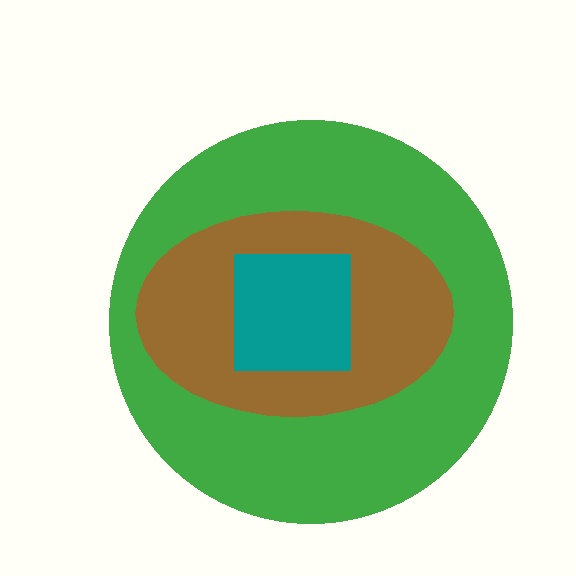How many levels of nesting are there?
3.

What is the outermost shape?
The green circle.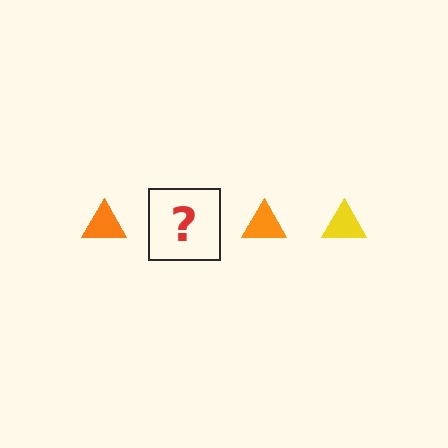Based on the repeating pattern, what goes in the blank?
The blank should be a yellow triangle.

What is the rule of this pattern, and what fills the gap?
The rule is that the pattern cycles through orange, yellow triangles. The gap should be filled with a yellow triangle.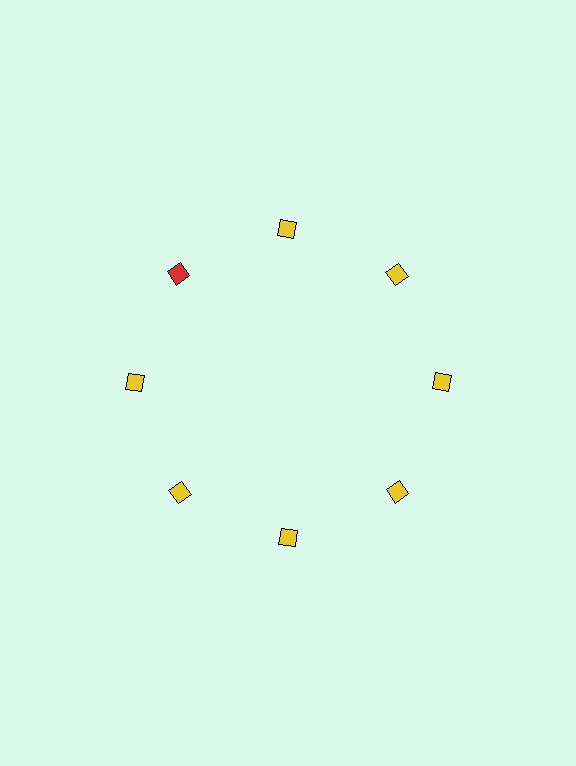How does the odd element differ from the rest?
It has a different color: red instead of yellow.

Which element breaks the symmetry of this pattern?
The red square at roughly the 10 o'clock position breaks the symmetry. All other shapes are yellow squares.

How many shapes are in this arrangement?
There are 8 shapes arranged in a ring pattern.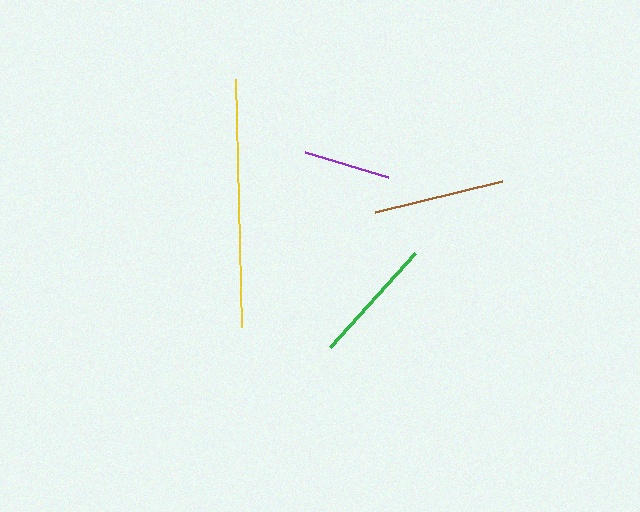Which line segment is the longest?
The yellow line is the longest at approximately 249 pixels.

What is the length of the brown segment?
The brown segment is approximately 131 pixels long.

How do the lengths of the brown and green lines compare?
The brown and green lines are approximately the same length.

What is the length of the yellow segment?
The yellow segment is approximately 249 pixels long.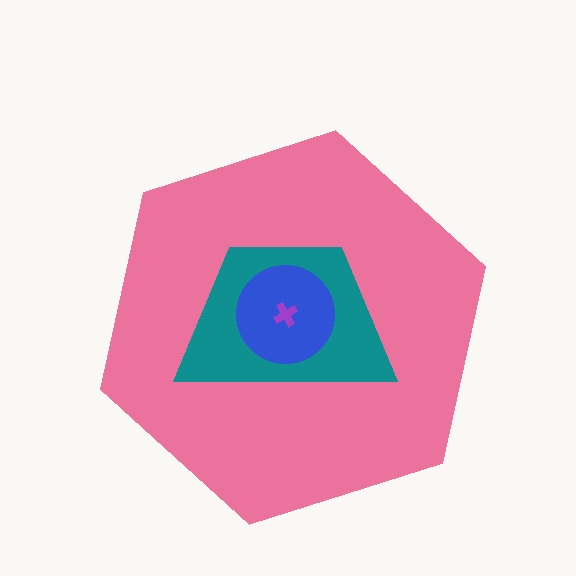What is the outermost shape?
The pink hexagon.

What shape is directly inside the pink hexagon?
The teal trapezoid.